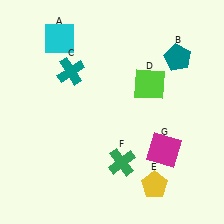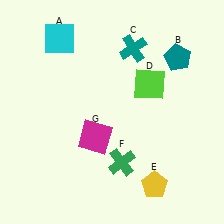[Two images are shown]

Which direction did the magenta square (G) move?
The magenta square (G) moved left.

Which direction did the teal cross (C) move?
The teal cross (C) moved right.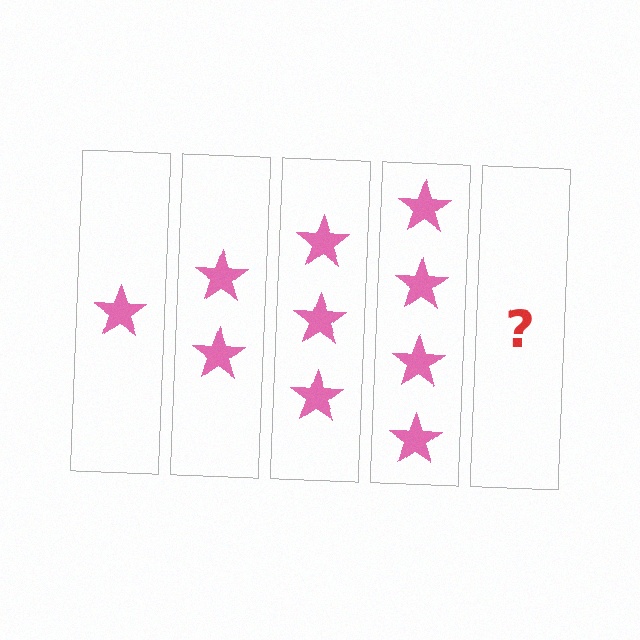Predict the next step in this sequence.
The next step is 5 stars.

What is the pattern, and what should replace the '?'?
The pattern is that each step adds one more star. The '?' should be 5 stars.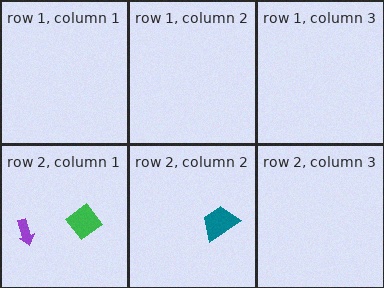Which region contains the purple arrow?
The row 2, column 1 region.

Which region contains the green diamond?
The row 2, column 1 region.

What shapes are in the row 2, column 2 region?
The teal trapezoid.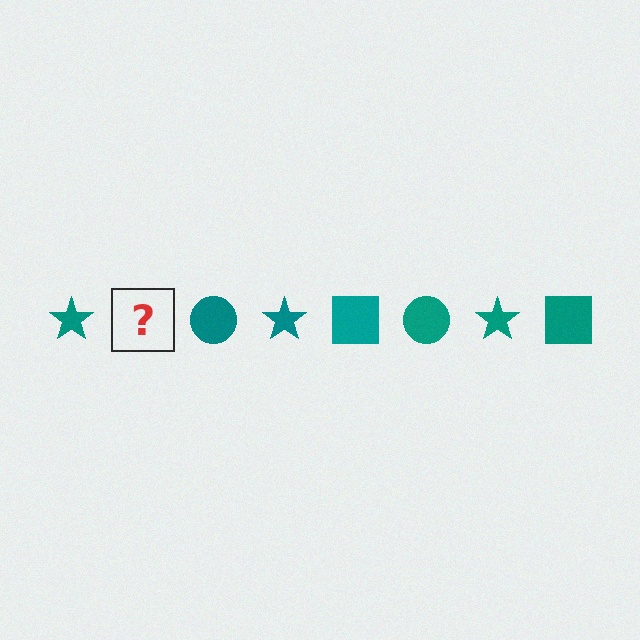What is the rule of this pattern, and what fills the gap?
The rule is that the pattern cycles through star, square, circle shapes in teal. The gap should be filled with a teal square.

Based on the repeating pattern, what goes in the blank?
The blank should be a teal square.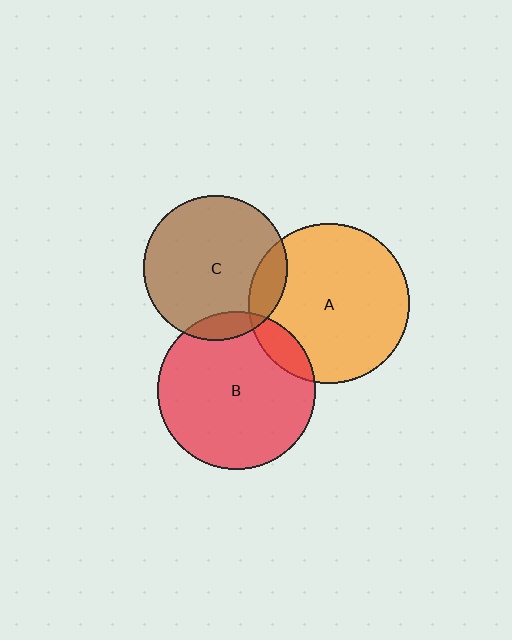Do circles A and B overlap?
Yes.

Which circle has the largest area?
Circle A (orange).